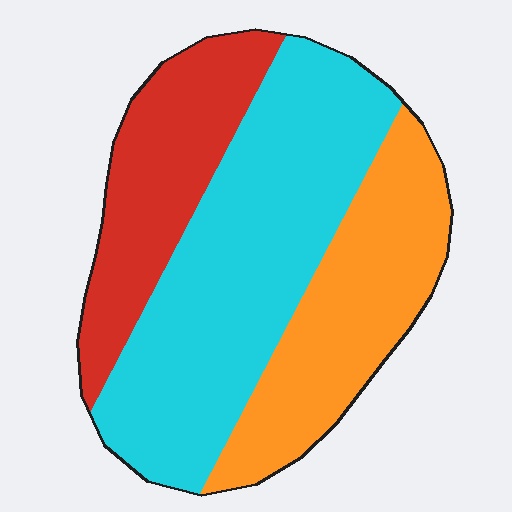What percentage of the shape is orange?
Orange takes up about one quarter (1/4) of the shape.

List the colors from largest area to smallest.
From largest to smallest: cyan, orange, red.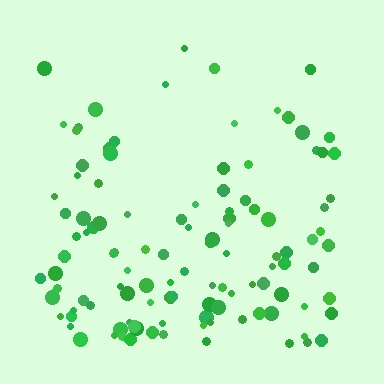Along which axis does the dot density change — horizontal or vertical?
Vertical.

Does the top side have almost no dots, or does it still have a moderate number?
Still a moderate number, just noticeably fewer than the bottom.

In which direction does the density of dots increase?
From top to bottom, with the bottom side densest.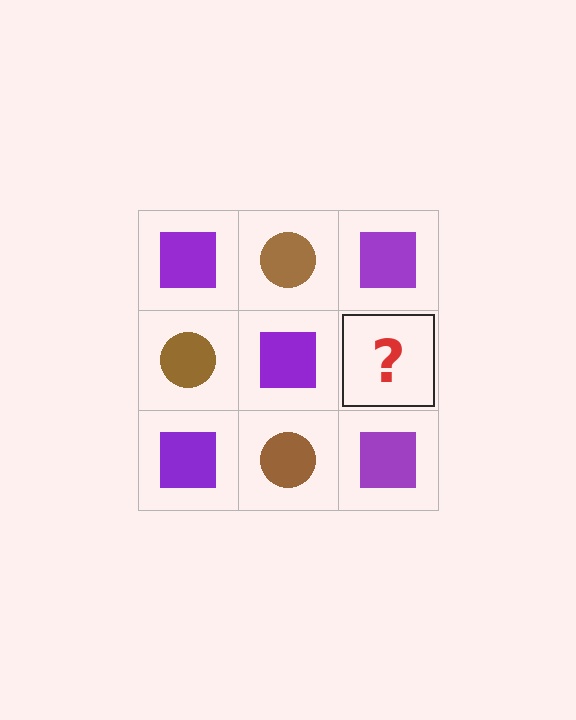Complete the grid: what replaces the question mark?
The question mark should be replaced with a brown circle.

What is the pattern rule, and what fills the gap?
The rule is that it alternates purple square and brown circle in a checkerboard pattern. The gap should be filled with a brown circle.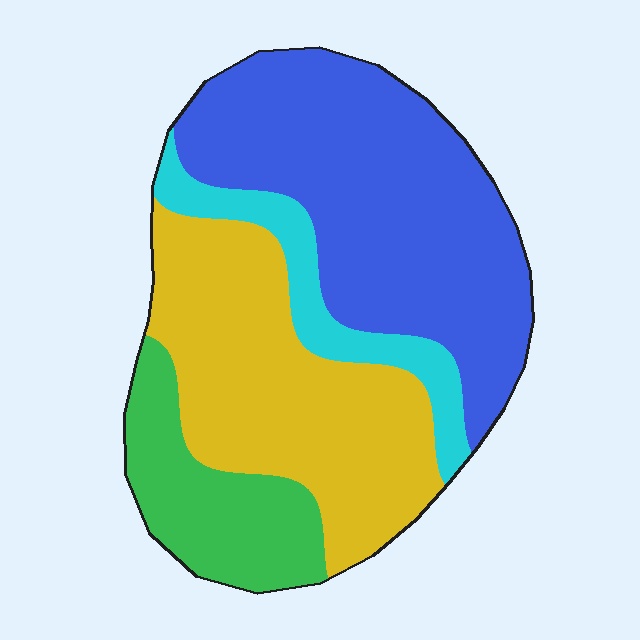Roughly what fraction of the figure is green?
Green takes up less than a quarter of the figure.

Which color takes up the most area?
Blue, at roughly 40%.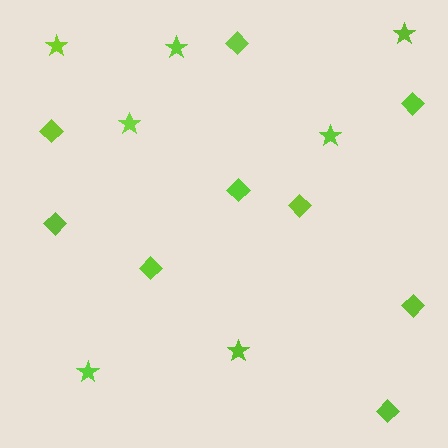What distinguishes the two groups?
There are 2 groups: one group of diamonds (9) and one group of stars (7).